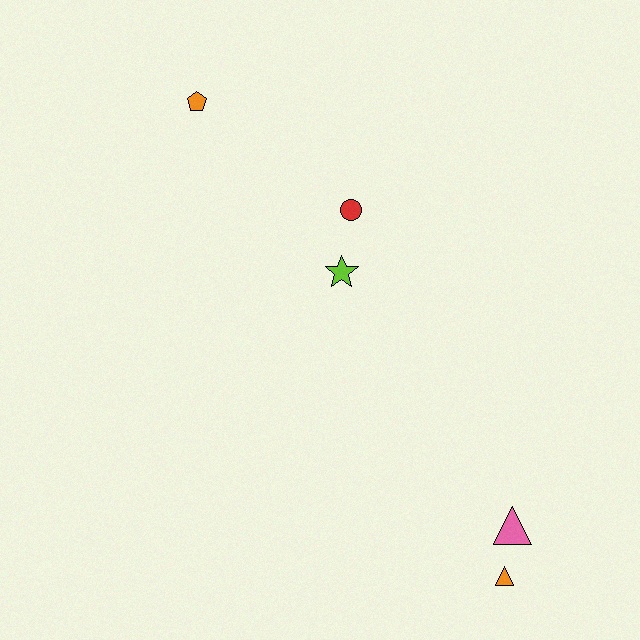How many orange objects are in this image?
There are 2 orange objects.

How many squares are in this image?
There are no squares.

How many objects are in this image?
There are 5 objects.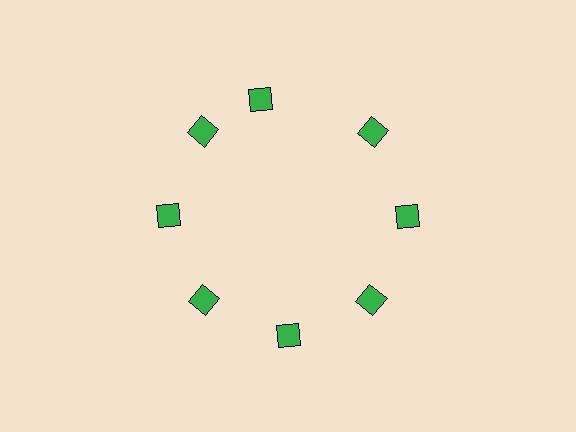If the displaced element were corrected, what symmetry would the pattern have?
It would have 8-fold rotational symmetry — the pattern would map onto itself every 45 degrees.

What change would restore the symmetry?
The symmetry would be restored by rotating it back into even spacing with its neighbors so that all 8 diamonds sit at equal angles and equal distance from the center.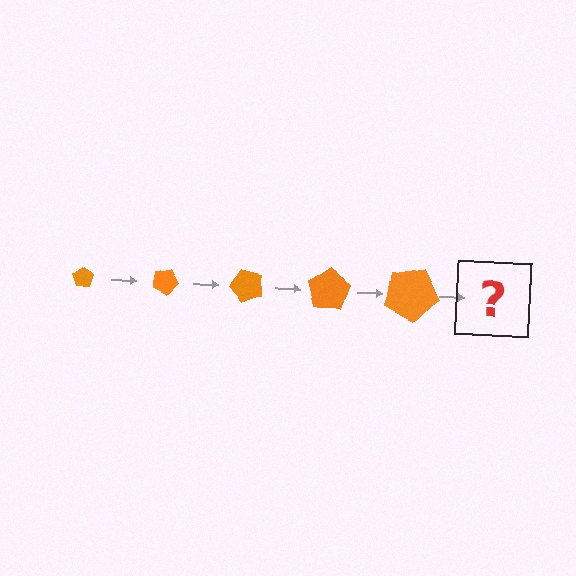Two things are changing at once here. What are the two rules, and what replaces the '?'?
The two rules are that the pentagon grows larger each step and it rotates 25 degrees each step. The '?' should be a pentagon, larger than the previous one and rotated 125 degrees from the start.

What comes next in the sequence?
The next element should be a pentagon, larger than the previous one and rotated 125 degrees from the start.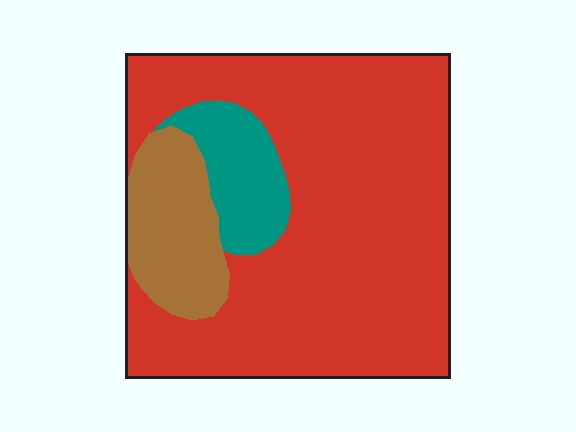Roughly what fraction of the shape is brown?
Brown covers 14% of the shape.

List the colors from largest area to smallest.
From largest to smallest: red, brown, teal.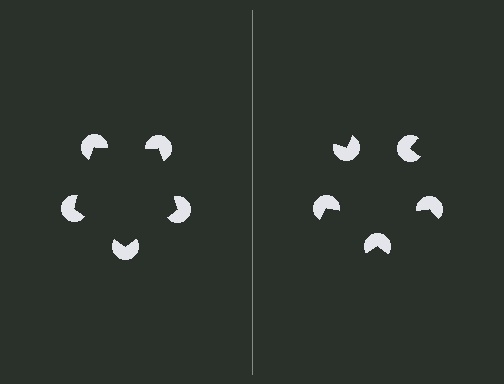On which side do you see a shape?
An illusory pentagon appears on the left side. On the right side the wedge cuts are rotated, so no coherent shape forms.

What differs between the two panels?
The pac-man discs are positioned identically on both sides; only the wedge orientations differ. On the left they align to a pentagon; on the right they are misaligned.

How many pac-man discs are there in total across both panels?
10 — 5 on each side.